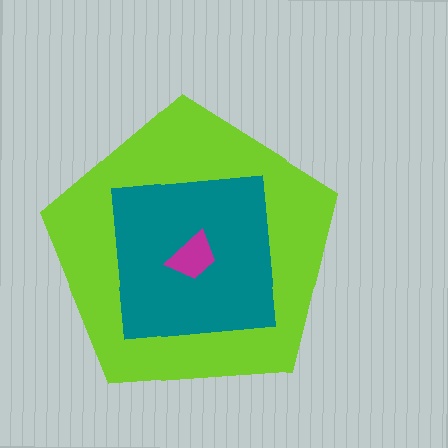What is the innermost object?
The magenta trapezoid.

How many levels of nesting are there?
3.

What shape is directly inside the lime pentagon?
The teal square.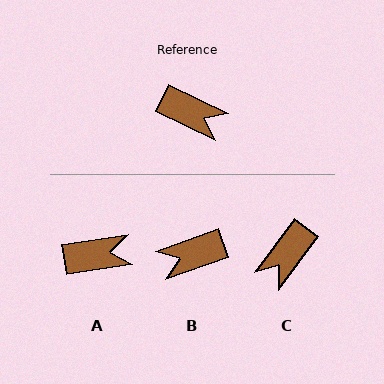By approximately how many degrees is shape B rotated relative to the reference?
Approximately 134 degrees clockwise.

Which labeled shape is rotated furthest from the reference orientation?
B, about 134 degrees away.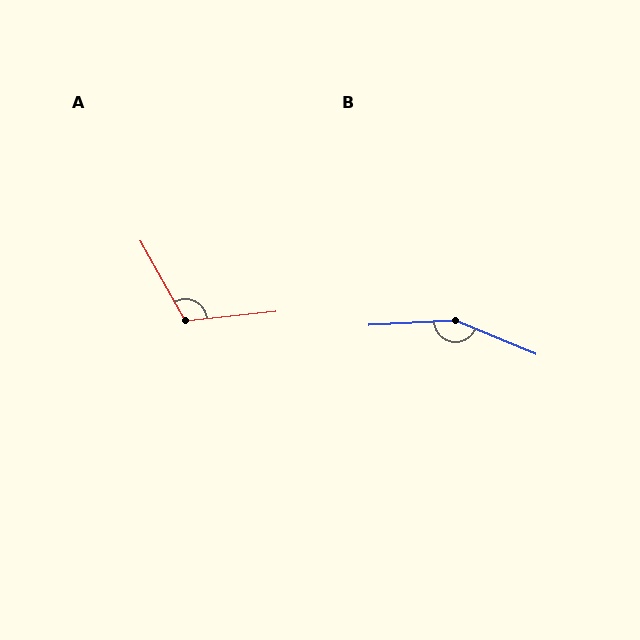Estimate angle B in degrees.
Approximately 155 degrees.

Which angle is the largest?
B, at approximately 155 degrees.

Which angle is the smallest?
A, at approximately 113 degrees.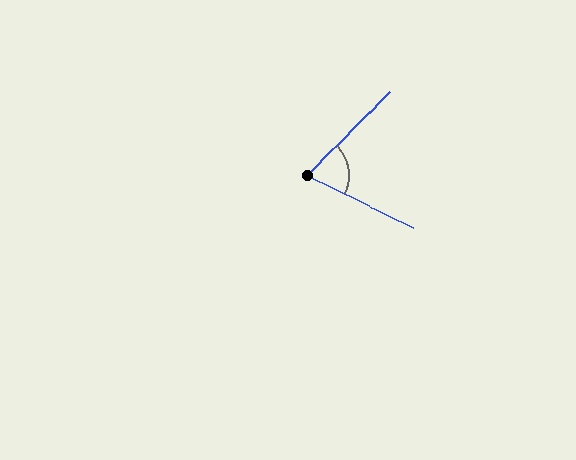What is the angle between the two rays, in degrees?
Approximately 72 degrees.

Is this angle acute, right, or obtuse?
It is acute.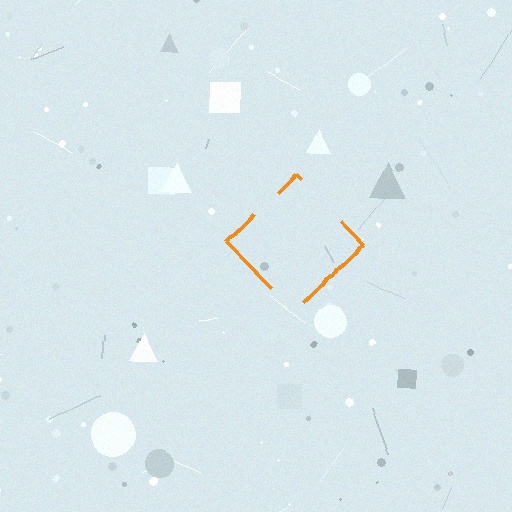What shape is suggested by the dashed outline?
The dashed outline suggests a diamond.